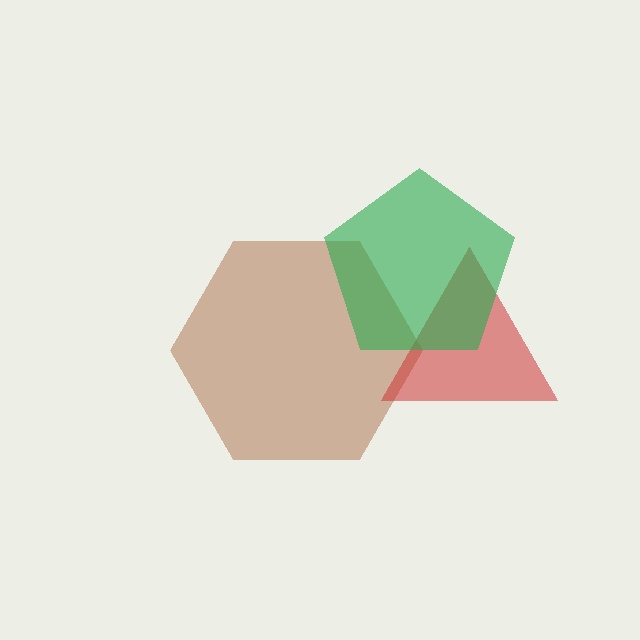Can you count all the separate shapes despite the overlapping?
Yes, there are 3 separate shapes.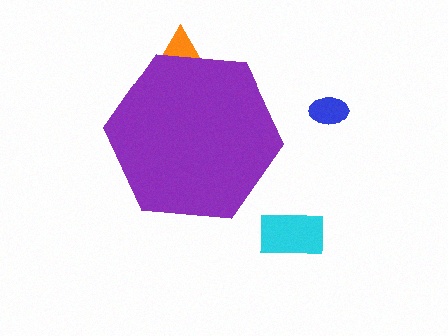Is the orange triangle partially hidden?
Yes, the orange triangle is partially hidden behind the purple hexagon.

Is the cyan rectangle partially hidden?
No, the cyan rectangle is fully visible.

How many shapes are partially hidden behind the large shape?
1 shape is partially hidden.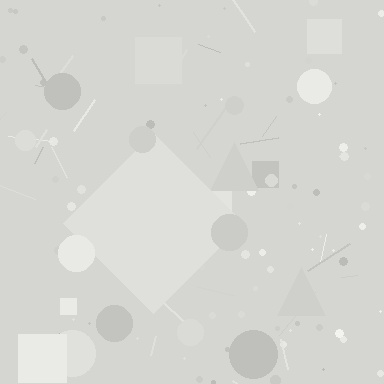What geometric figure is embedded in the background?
A diamond is embedded in the background.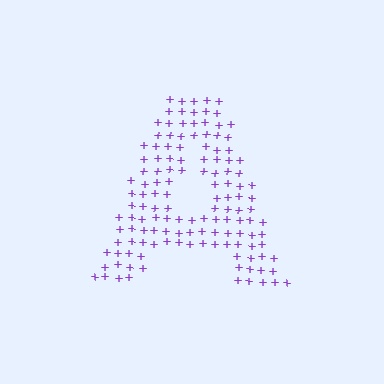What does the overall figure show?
The overall figure shows the letter A.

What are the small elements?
The small elements are plus signs.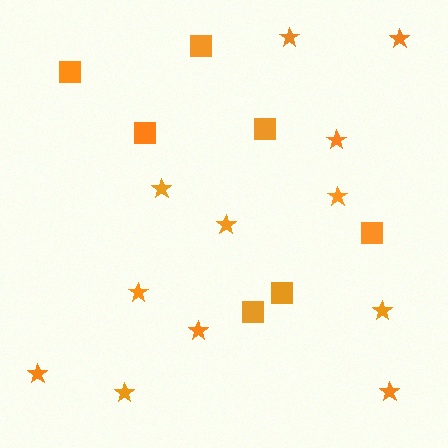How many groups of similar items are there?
There are 2 groups: one group of squares (7) and one group of stars (12).